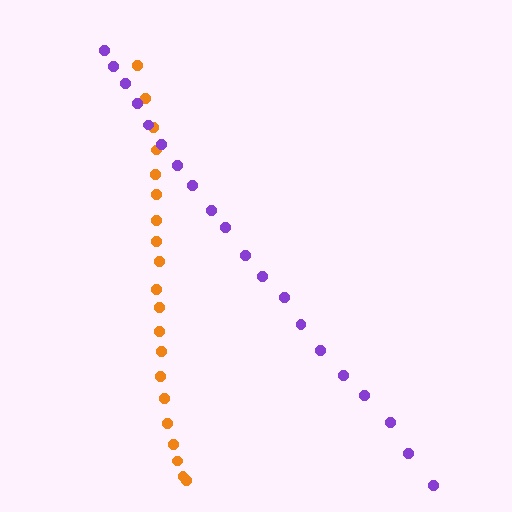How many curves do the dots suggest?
There are 2 distinct paths.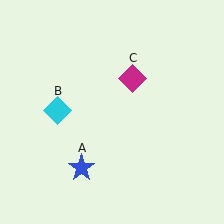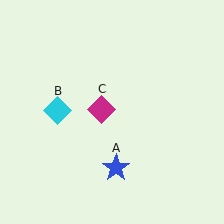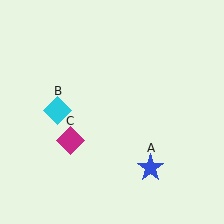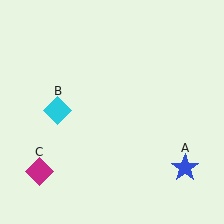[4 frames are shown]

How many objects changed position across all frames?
2 objects changed position: blue star (object A), magenta diamond (object C).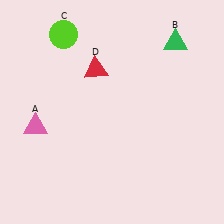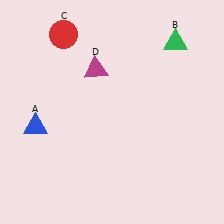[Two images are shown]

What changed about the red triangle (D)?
In Image 1, D is red. In Image 2, it changed to magenta.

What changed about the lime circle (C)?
In Image 1, C is lime. In Image 2, it changed to red.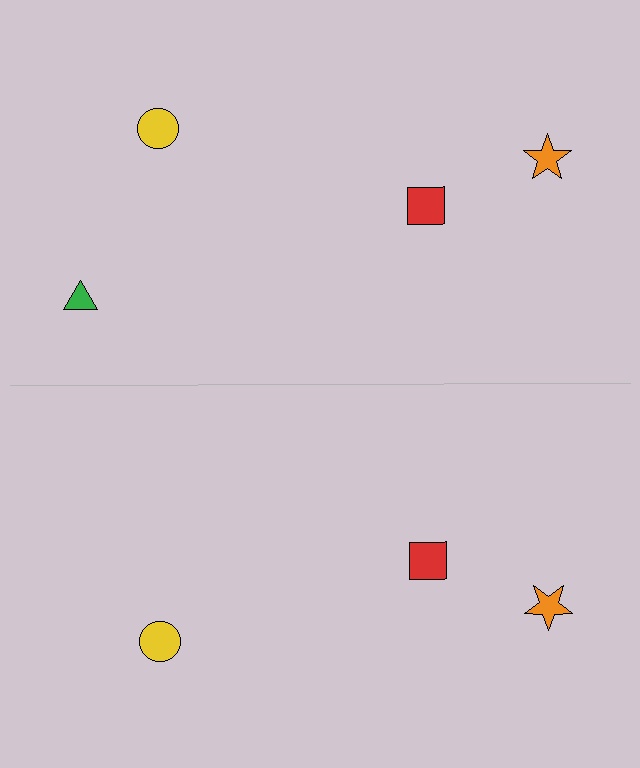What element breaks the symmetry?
A green triangle is missing from the bottom side.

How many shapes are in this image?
There are 7 shapes in this image.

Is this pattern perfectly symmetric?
No, the pattern is not perfectly symmetric. A green triangle is missing from the bottom side.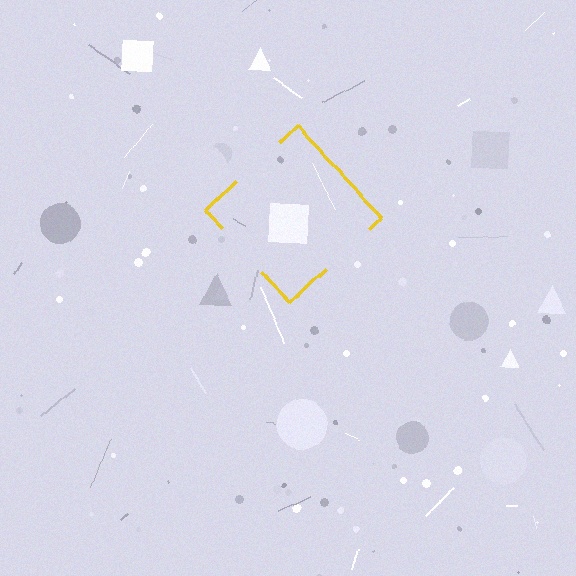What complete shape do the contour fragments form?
The contour fragments form a diamond.